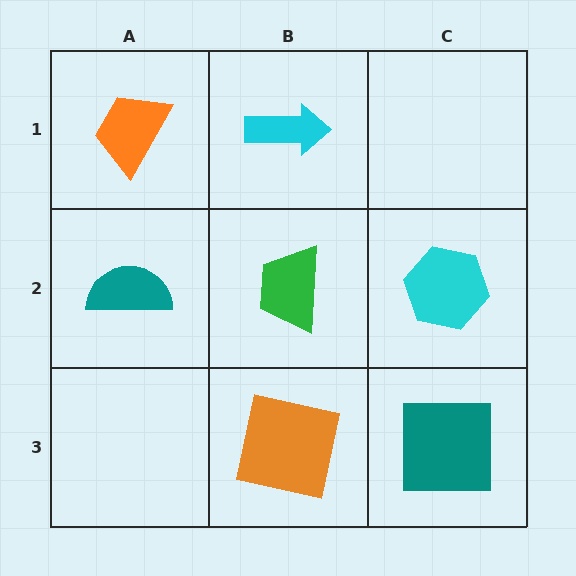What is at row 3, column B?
An orange square.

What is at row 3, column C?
A teal square.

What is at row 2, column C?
A cyan hexagon.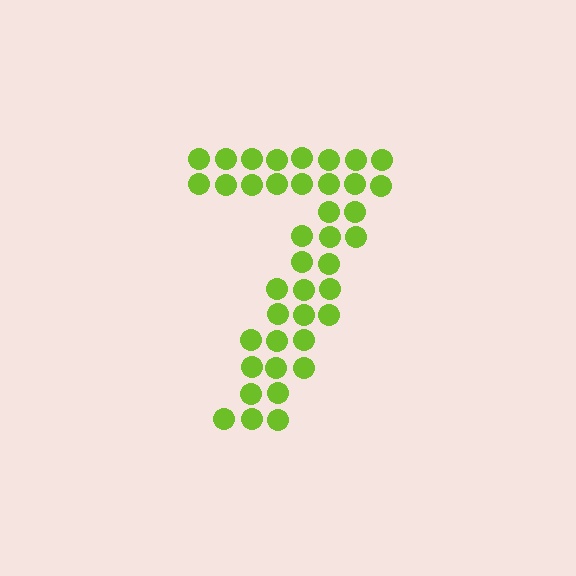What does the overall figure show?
The overall figure shows the digit 7.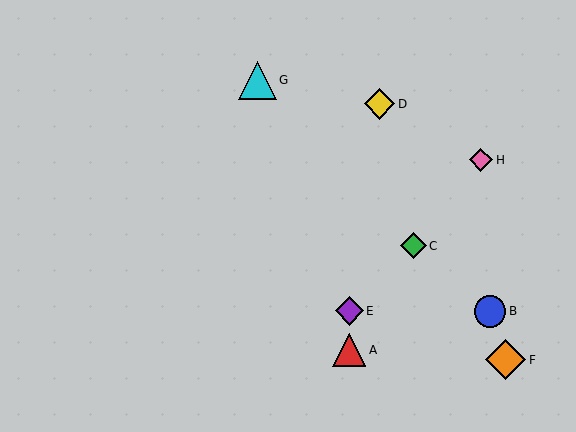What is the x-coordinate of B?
Object B is at x≈490.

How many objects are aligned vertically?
2 objects (A, E) are aligned vertically.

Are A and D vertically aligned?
No, A is at x≈349 and D is at x≈379.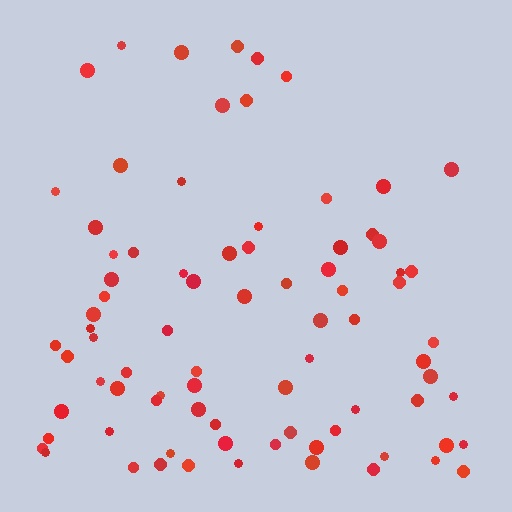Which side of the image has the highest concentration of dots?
The bottom.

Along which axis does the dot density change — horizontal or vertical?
Vertical.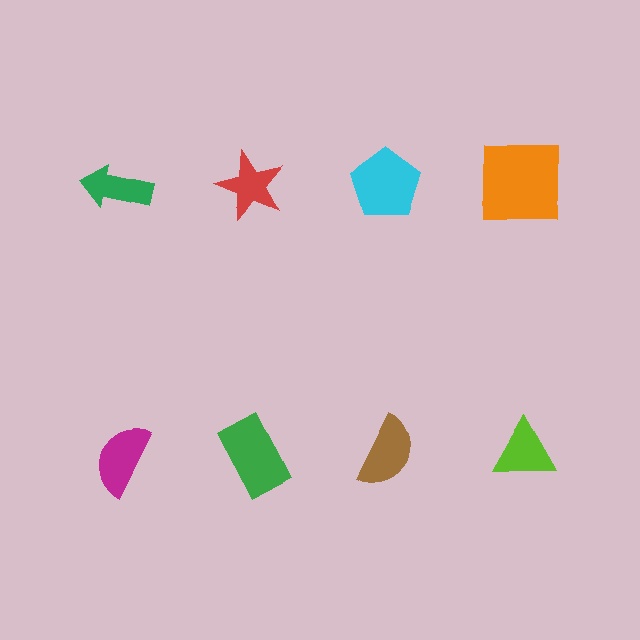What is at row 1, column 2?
A red star.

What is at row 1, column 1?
A green arrow.